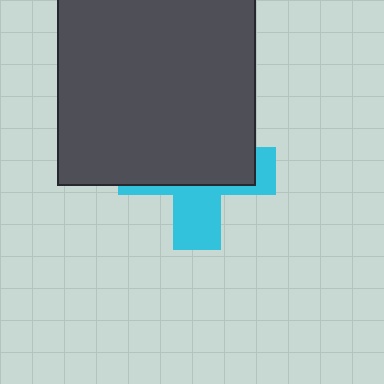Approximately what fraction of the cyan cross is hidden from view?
Roughly 62% of the cyan cross is hidden behind the dark gray square.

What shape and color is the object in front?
The object in front is a dark gray square.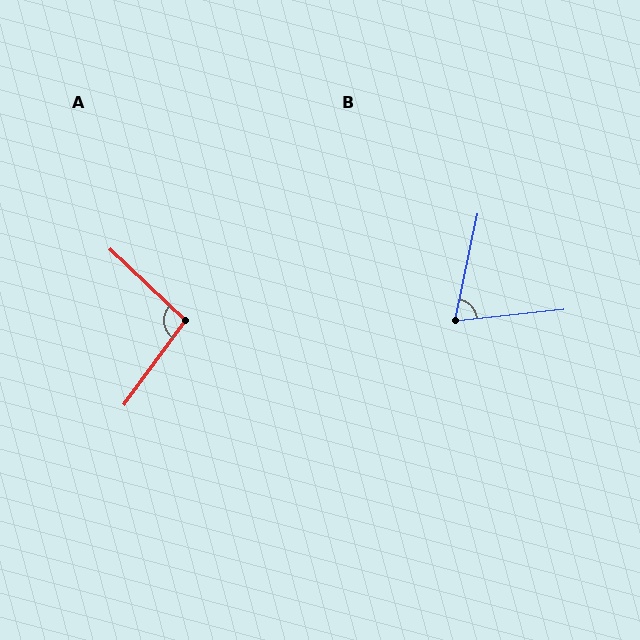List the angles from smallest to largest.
B (72°), A (97°).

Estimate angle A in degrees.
Approximately 97 degrees.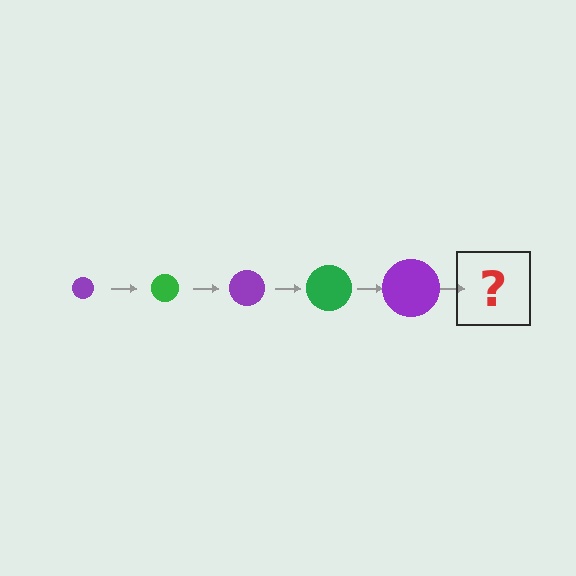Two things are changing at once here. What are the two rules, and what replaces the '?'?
The two rules are that the circle grows larger each step and the color cycles through purple and green. The '?' should be a green circle, larger than the previous one.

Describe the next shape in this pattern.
It should be a green circle, larger than the previous one.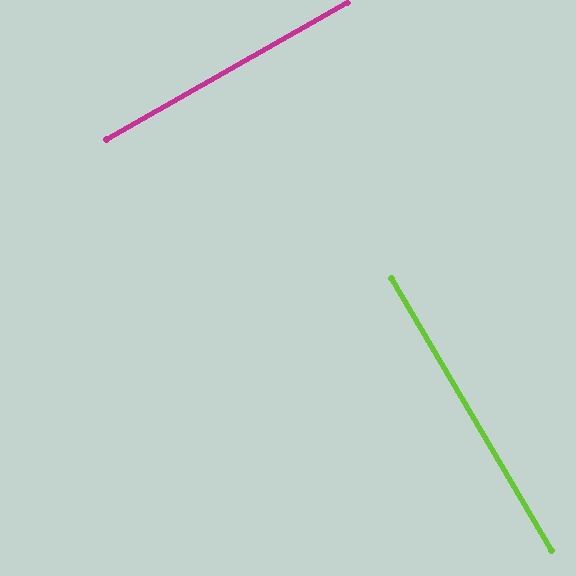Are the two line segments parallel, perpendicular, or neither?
Perpendicular — they meet at approximately 89°.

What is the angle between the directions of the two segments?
Approximately 89 degrees.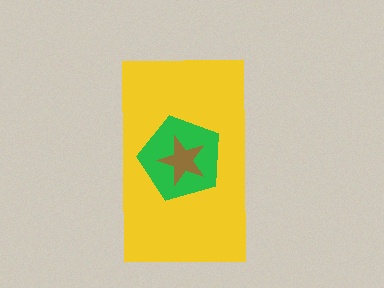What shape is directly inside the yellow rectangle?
The green pentagon.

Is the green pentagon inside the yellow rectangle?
Yes.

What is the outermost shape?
The yellow rectangle.